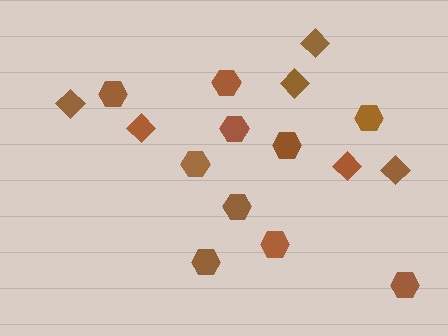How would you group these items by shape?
There are 2 groups: one group of diamonds (6) and one group of hexagons (10).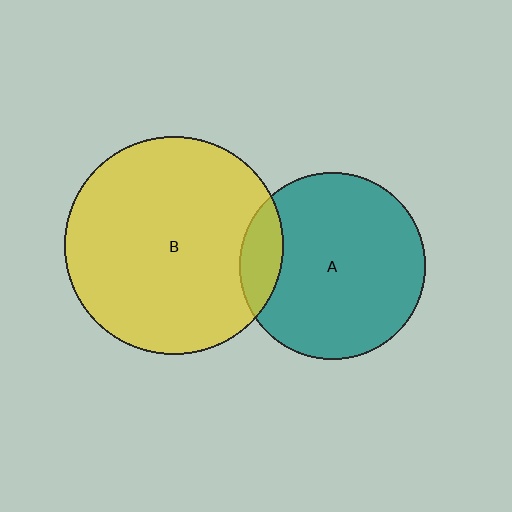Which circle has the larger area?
Circle B (yellow).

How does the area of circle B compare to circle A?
Approximately 1.4 times.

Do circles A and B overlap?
Yes.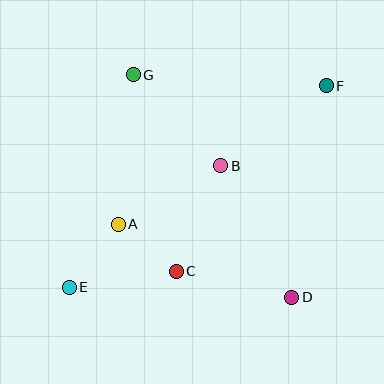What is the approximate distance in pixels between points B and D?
The distance between B and D is approximately 149 pixels.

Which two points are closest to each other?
Points A and C are closest to each other.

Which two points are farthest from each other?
Points E and F are farthest from each other.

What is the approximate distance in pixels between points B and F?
The distance between B and F is approximately 132 pixels.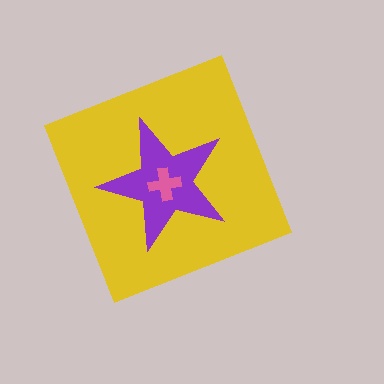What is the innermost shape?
The pink cross.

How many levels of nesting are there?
3.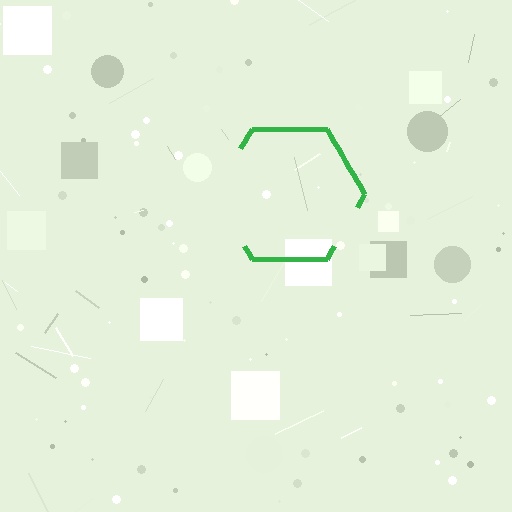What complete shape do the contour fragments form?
The contour fragments form a hexagon.